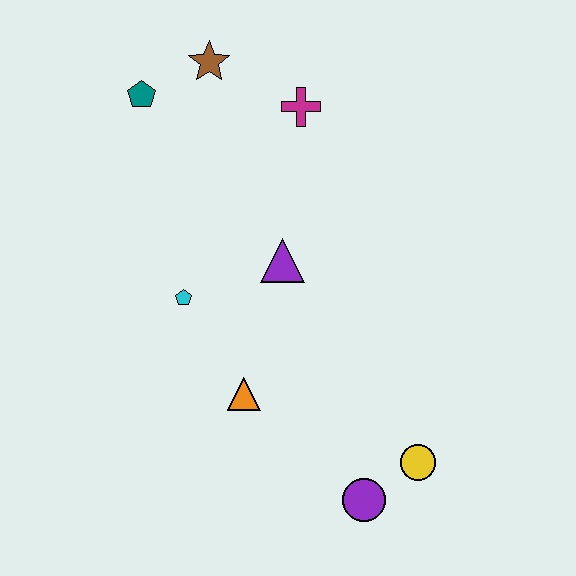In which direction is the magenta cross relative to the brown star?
The magenta cross is to the right of the brown star.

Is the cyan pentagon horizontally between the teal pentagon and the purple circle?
Yes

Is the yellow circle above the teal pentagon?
No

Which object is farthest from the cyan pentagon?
The yellow circle is farthest from the cyan pentagon.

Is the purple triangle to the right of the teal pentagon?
Yes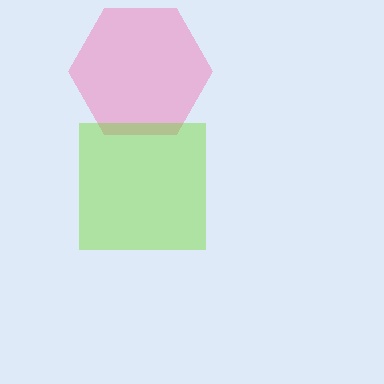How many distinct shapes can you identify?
There are 2 distinct shapes: a pink hexagon, a lime square.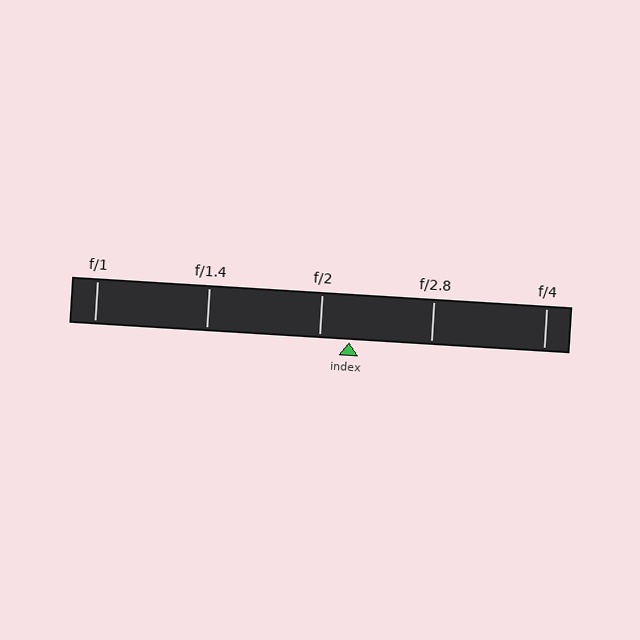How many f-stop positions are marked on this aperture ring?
There are 5 f-stop positions marked.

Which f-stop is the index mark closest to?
The index mark is closest to f/2.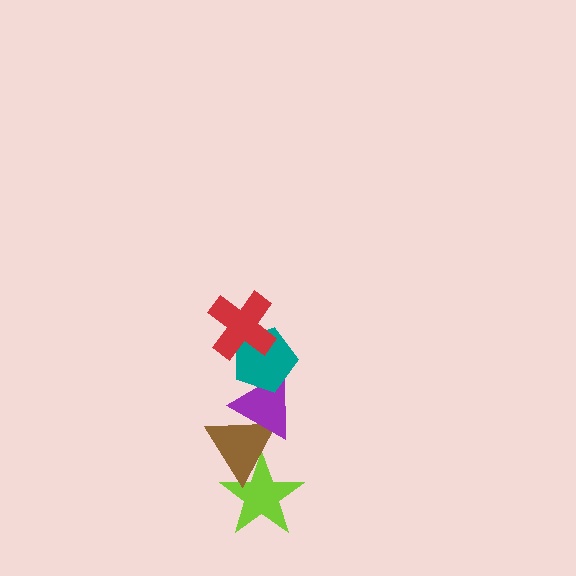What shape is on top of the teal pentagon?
The red cross is on top of the teal pentagon.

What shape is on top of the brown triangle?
The purple triangle is on top of the brown triangle.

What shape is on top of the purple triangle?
The teal pentagon is on top of the purple triangle.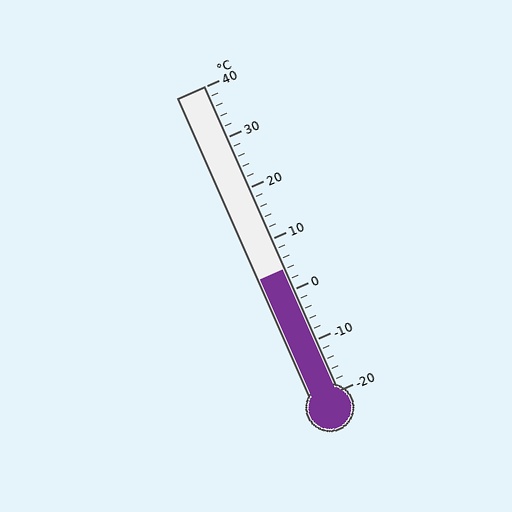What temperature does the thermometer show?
The thermometer shows approximately 4°C.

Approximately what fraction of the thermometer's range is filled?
The thermometer is filled to approximately 40% of its range.